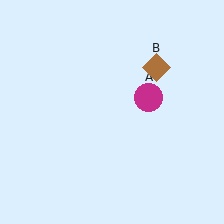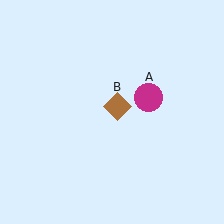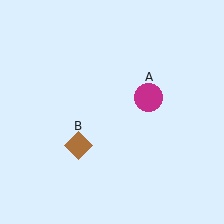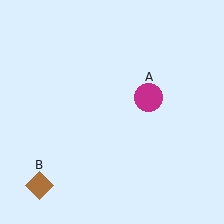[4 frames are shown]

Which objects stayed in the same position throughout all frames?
Magenta circle (object A) remained stationary.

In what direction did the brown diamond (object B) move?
The brown diamond (object B) moved down and to the left.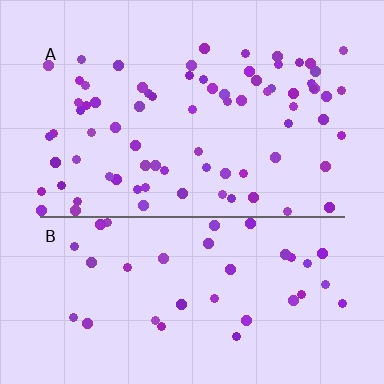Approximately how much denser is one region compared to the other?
Approximately 2.0× — region A over region B.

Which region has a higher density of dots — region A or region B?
A (the top).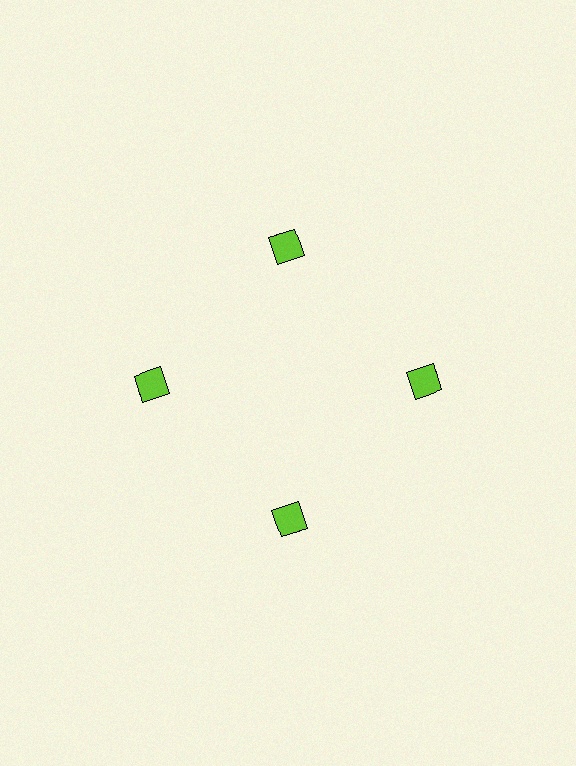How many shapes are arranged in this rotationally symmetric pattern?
There are 4 shapes, arranged in 4 groups of 1.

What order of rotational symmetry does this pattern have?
This pattern has 4-fold rotational symmetry.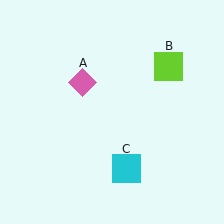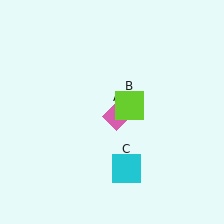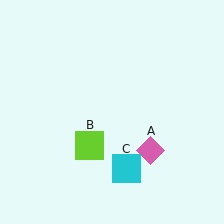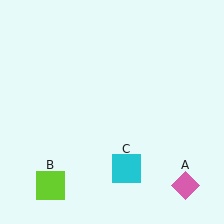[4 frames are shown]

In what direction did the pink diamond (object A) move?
The pink diamond (object A) moved down and to the right.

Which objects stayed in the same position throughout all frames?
Cyan square (object C) remained stationary.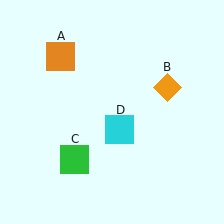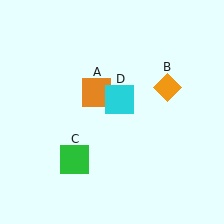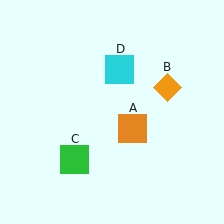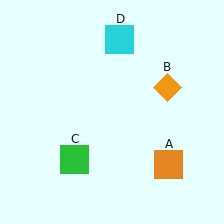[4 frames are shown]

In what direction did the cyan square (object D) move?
The cyan square (object D) moved up.